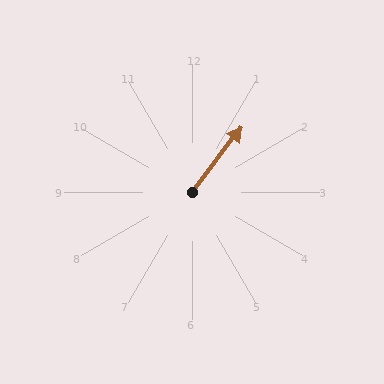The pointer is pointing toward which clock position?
Roughly 1 o'clock.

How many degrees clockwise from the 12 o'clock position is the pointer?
Approximately 37 degrees.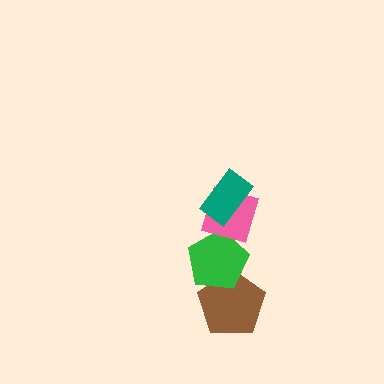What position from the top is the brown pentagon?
The brown pentagon is 4th from the top.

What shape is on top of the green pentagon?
The pink diamond is on top of the green pentagon.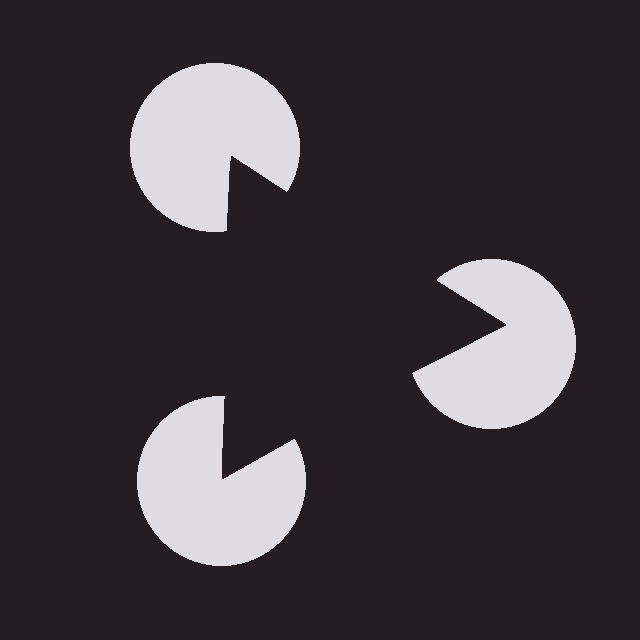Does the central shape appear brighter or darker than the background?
It typically appears slightly darker than the background, even though no actual brightness change is drawn.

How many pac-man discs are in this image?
There are 3 — one at each vertex of the illusory triangle.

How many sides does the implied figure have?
3 sides.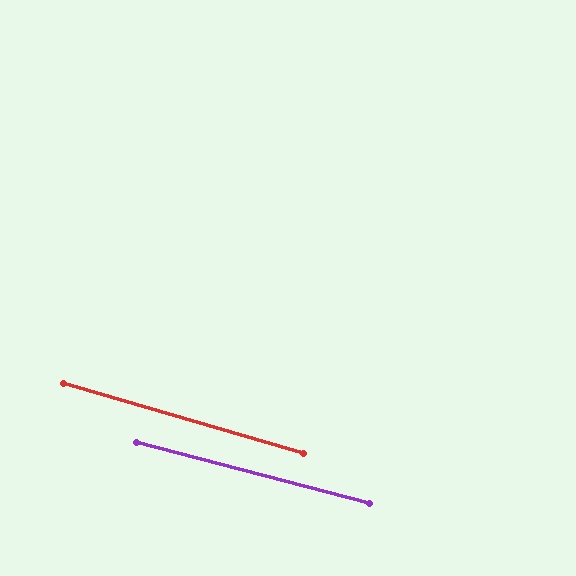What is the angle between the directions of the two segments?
Approximately 1 degree.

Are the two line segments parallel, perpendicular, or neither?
Parallel — their directions differ by only 1.4°.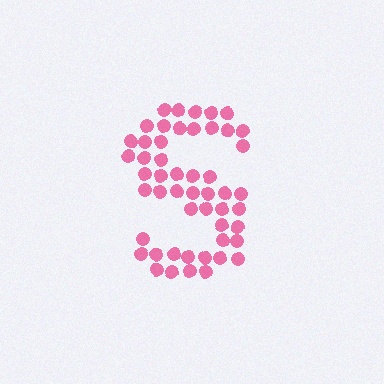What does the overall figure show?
The overall figure shows the letter S.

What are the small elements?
The small elements are circles.